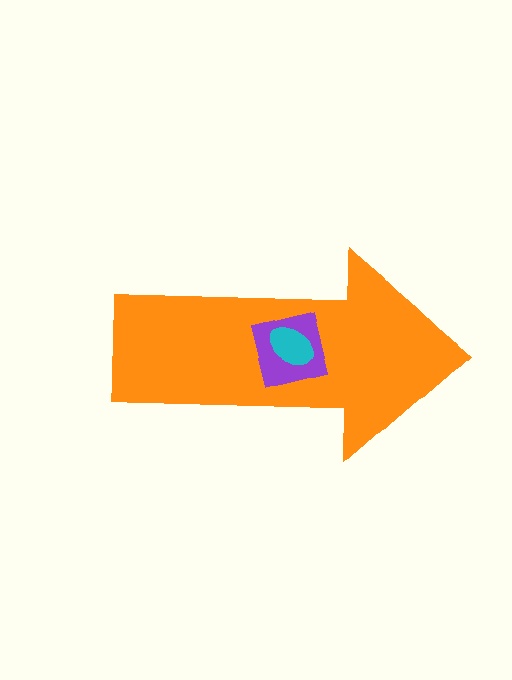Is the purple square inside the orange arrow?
Yes.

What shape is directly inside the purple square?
The cyan ellipse.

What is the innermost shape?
The cyan ellipse.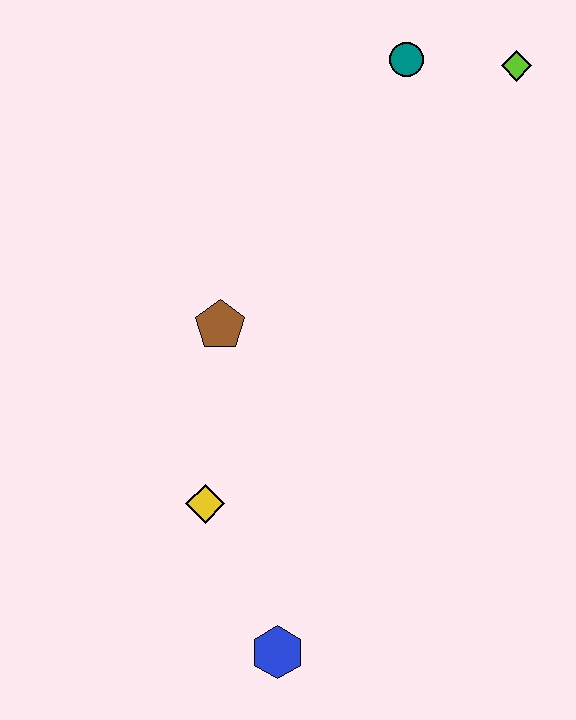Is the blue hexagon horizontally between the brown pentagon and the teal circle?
Yes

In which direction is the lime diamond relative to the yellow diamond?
The lime diamond is above the yellow diamond.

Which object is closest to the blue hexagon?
The yellow diamond is closest to the blue hexagon.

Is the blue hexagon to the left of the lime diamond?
Yes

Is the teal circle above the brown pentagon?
Yes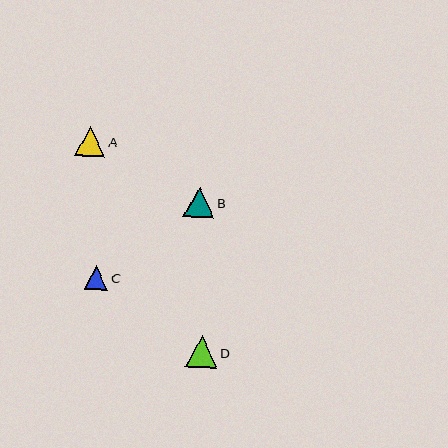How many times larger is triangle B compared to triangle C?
Triangle B is approximately 1.3 times the size of triangle C.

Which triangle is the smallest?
Triangle C is the smallest with a size of approximately 24 pixels.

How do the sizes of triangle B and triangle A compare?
Triangle B and triangle A are approximately the same size.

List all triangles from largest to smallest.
From largest to smallest: D, B, A, C.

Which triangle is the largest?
Triangle D is the largest with a size of approximately 32 pixels.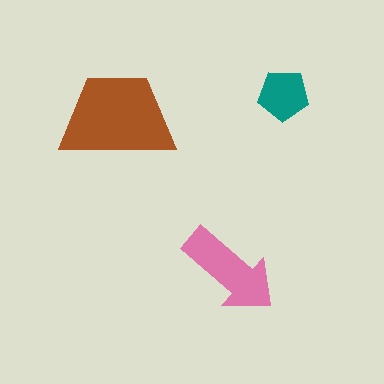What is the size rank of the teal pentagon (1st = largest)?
3rd.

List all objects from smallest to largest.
The teal pentagon, the pink arrow, the brown trapezoid.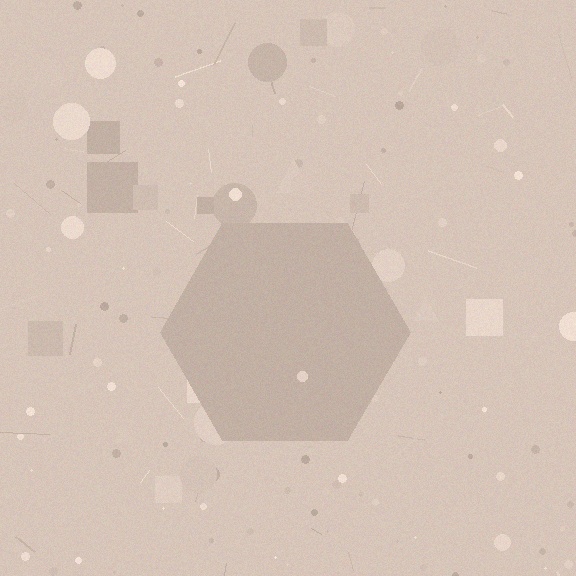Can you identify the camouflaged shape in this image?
The camouflaged shape is a hexagon.